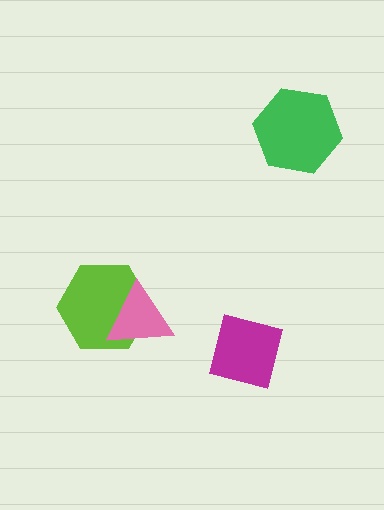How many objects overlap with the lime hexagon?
1 object overlaps with the lime hexagon.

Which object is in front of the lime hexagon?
The pink triangle is in front of the lime hexagon.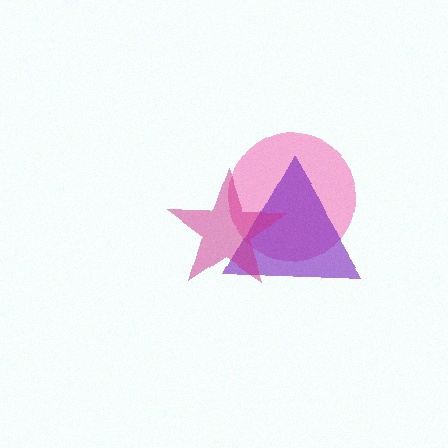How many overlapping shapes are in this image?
There are 3 overlapping shapes in the image.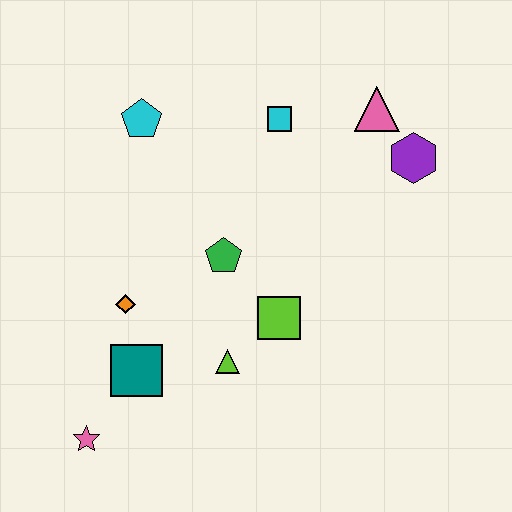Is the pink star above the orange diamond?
No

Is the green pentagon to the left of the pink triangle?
Yes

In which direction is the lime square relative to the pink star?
The lime square is to the right of the pink star.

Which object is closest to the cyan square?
The pink triangle is closest to the cyan square.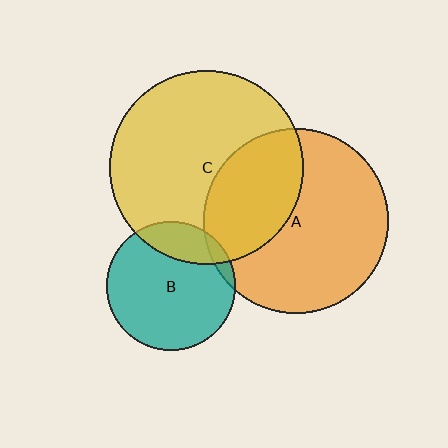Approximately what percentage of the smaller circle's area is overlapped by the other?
Approximately 20%.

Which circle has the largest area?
Circle C (yellow).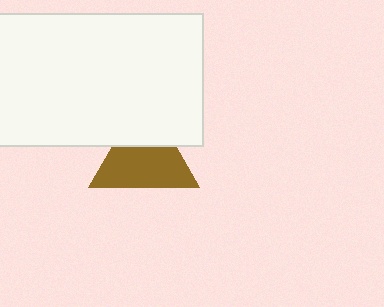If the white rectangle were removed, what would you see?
You would see the complete brown triangle.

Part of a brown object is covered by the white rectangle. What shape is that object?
It is a triangle.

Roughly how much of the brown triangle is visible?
Most of it is visible (roughly 66%).